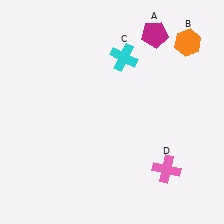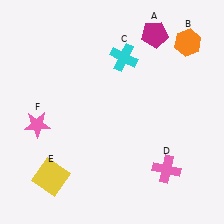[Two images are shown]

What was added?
A yellow square (E), a pink star (F) were added in Image 2.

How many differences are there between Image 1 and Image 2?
There are 2 differences between the two images.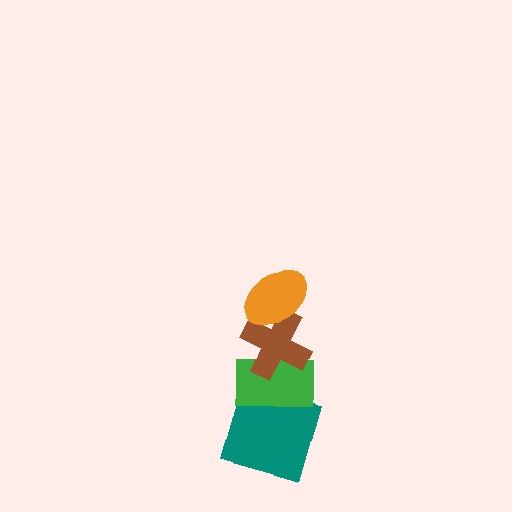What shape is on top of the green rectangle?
The brown cross is on top of the green rectangle.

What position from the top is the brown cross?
The brown cross is 2nd from the top.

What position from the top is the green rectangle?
The green rectangle is 3rd from the top.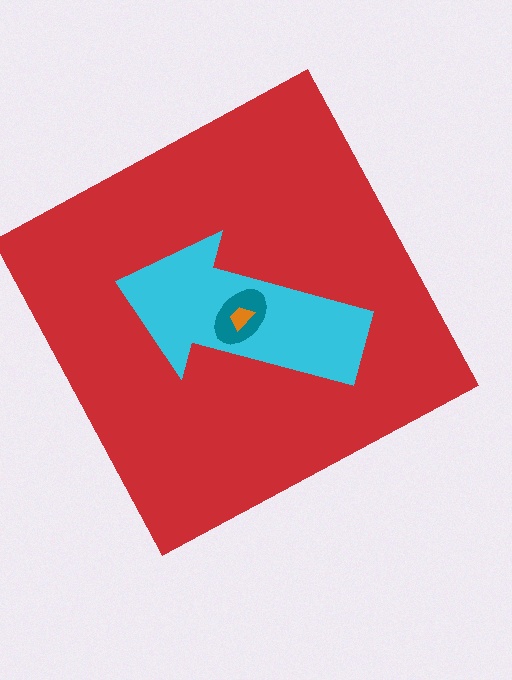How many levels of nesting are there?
4.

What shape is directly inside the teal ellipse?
The orange trapezoid.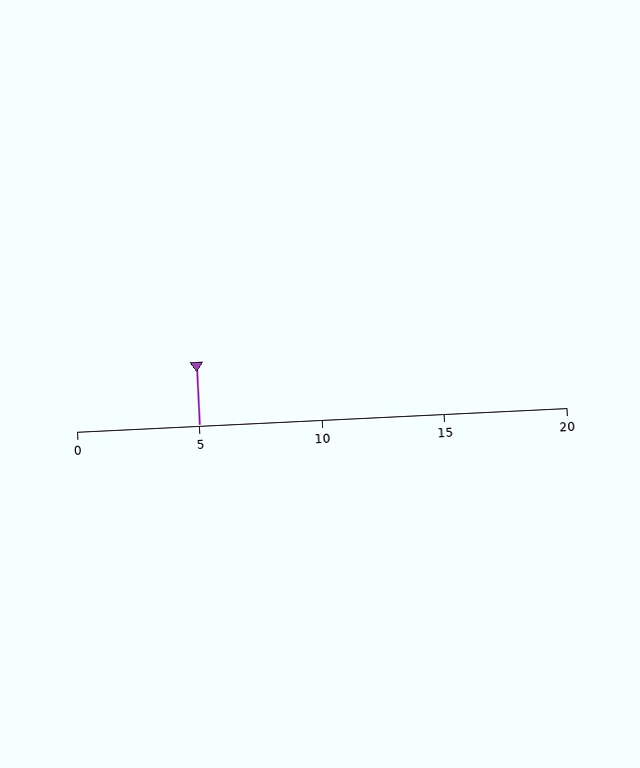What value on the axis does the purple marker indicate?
The marker indicates approximately 5.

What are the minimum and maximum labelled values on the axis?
The axis runs from 0 to 20.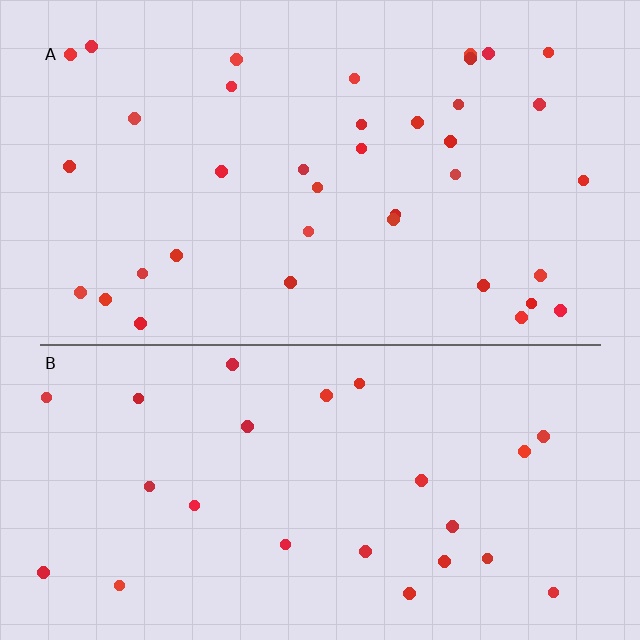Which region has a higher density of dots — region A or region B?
A (the top).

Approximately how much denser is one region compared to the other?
Approximately 1.5× — region A over region B.